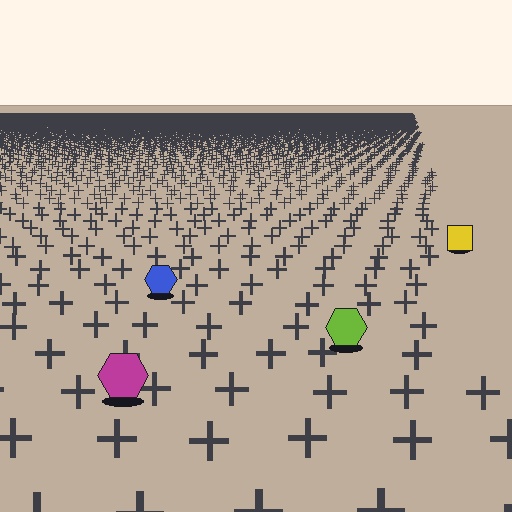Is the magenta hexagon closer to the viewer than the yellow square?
Yes. The magenta hexagon is closer — you can tell from the texture gradient: the ground texture is coarser near it.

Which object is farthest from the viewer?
The yellow square is farthest from the viewer. It appears smaller and the ground texture around it is denser.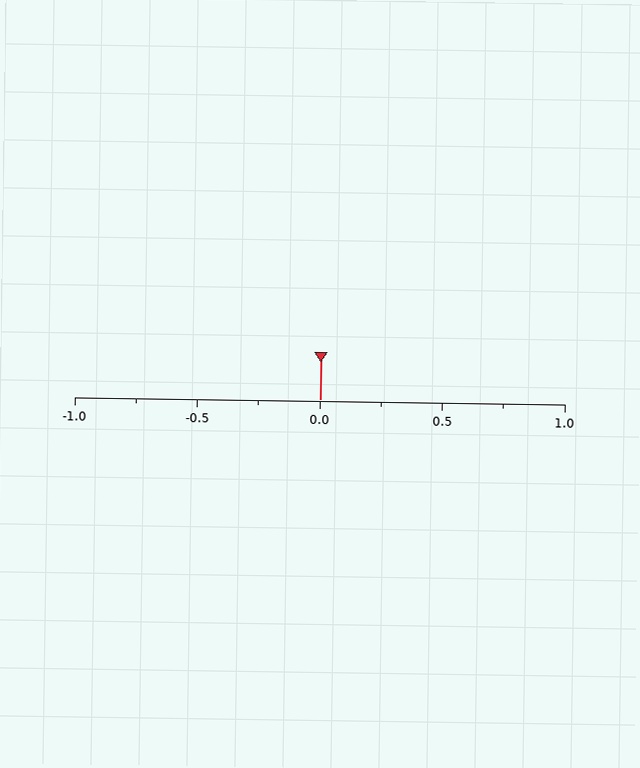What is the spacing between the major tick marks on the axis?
The major ticks are spaced 0.5 apart.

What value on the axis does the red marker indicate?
The marker indicates approximately 0.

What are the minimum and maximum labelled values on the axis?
The axis runs from -1.0 to 1.0.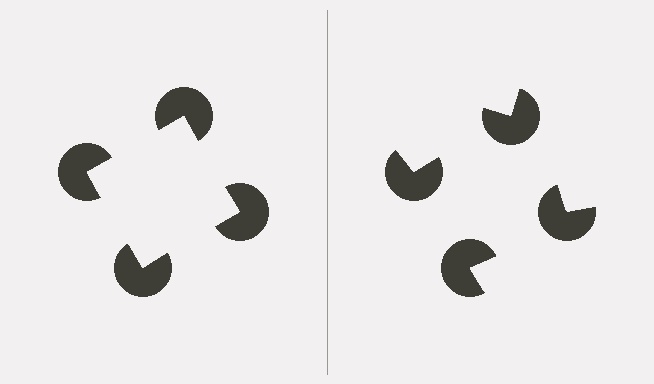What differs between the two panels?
The pac-man discs are positioned identically on both sides; only the wedge orientations differ. On the left they align to a square; on the right they are misaligned.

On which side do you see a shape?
An illusory square appears on the left side. On the right side the wedge cuts are rotated, so no coherent shape forms.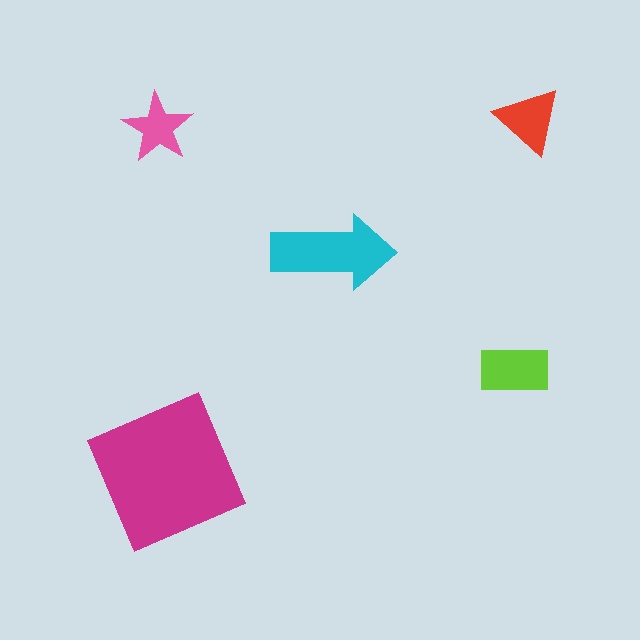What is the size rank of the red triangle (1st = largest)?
4th.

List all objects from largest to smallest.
The magenta square, the cyan arrow, the lime rectangle, the red triangle, the pink star.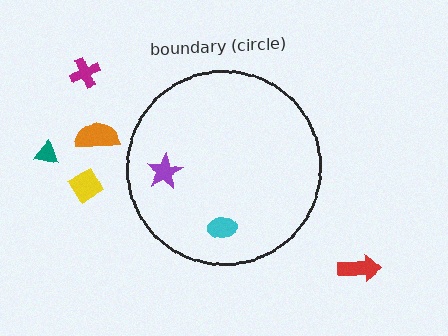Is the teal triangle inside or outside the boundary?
Outside.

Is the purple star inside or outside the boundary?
Inside.